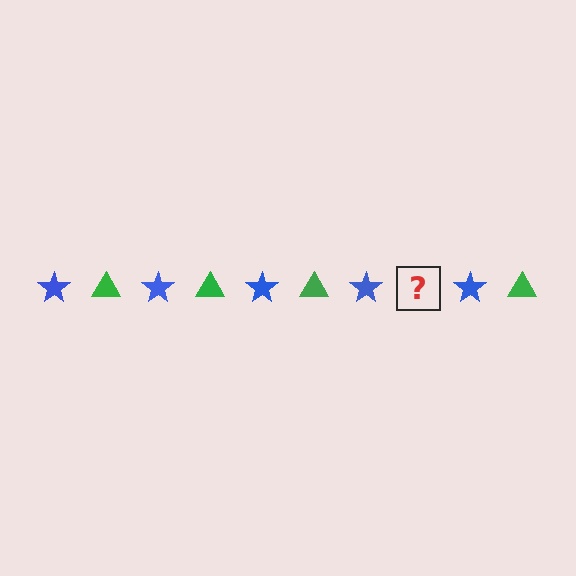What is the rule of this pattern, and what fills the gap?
The rule is that the pattern alternates between blue star and green triangle. The gap should be filled with a green triangle.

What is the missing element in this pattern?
The missing element is a green triangle.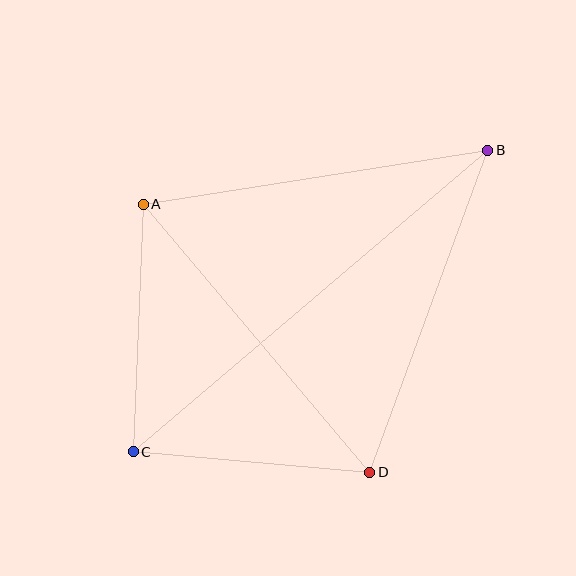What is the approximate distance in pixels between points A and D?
The distance between A and D is approximately 351 pixels.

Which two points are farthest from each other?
Points B and C are farthest from each other.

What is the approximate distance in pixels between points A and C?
The distance between A and C is approximately 247 pixels.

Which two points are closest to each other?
Points C and D are closest to each other.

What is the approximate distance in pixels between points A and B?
The distance between A and B is approximately 348 pixels.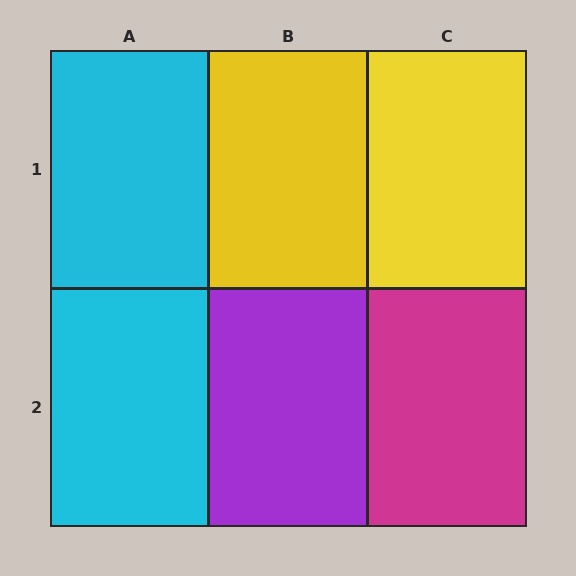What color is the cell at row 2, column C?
Magenta.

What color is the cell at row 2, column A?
Cyan.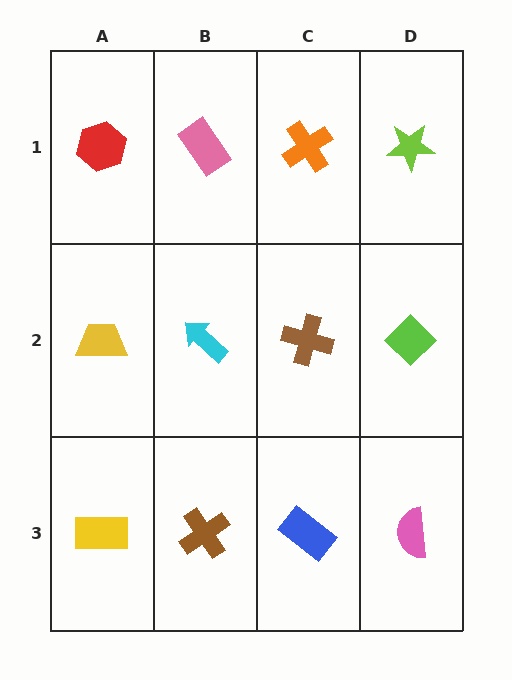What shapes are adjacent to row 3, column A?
A yellow trapezoid (row 2, column A), a brown cross (row 3, column B).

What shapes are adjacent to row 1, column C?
A brown cross (row 2, column C), a pink rectangle (row 1, column B), a lime star (row 1, column D).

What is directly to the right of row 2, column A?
A cyan arrow.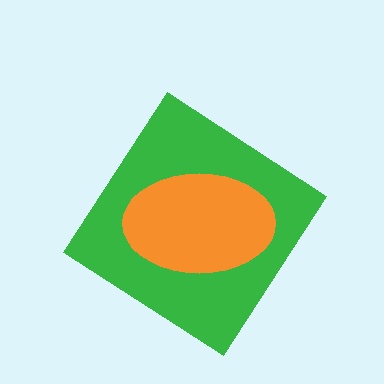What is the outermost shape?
The green diamond.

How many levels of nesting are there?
2.